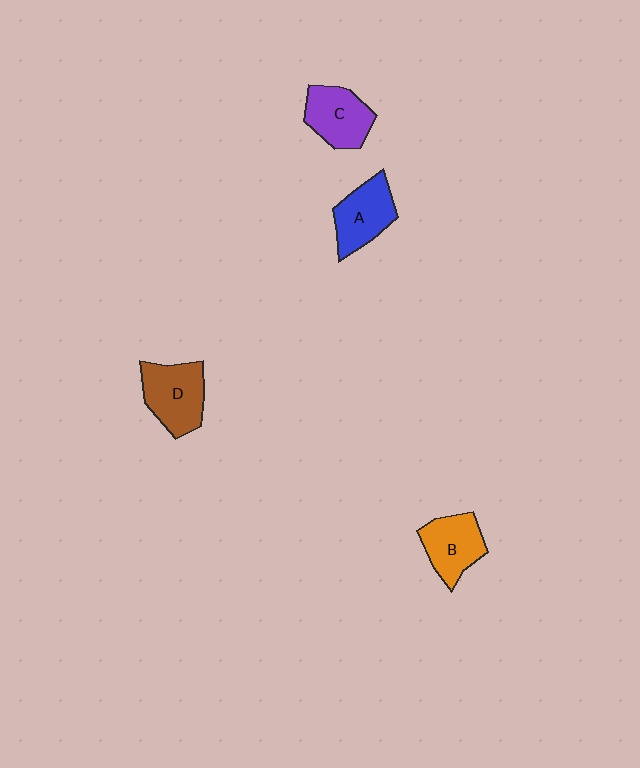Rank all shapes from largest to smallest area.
From largest to smallest: D (brown), A (blue), C (purple), B (orange).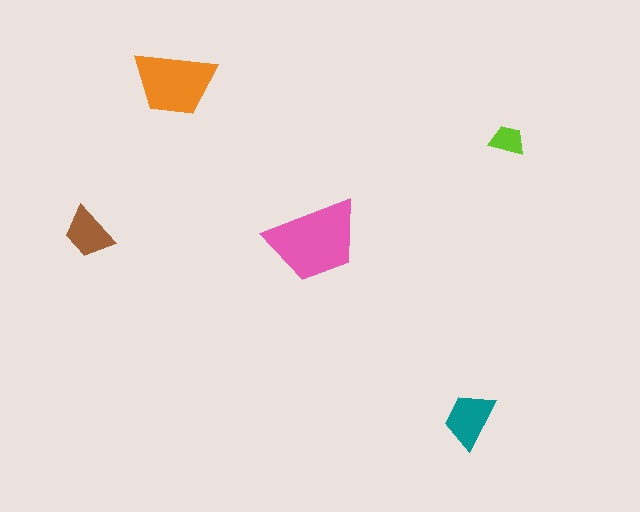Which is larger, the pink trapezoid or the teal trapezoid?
The pink one.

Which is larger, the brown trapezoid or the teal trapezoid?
The teal one.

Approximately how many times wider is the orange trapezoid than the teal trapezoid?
About 1.5 times wider.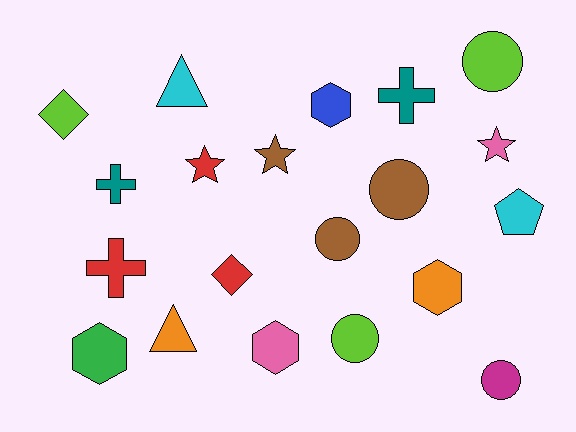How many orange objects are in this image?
There are 2 orange objects.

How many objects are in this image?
There are 20 objects.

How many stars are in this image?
There are 3 stars.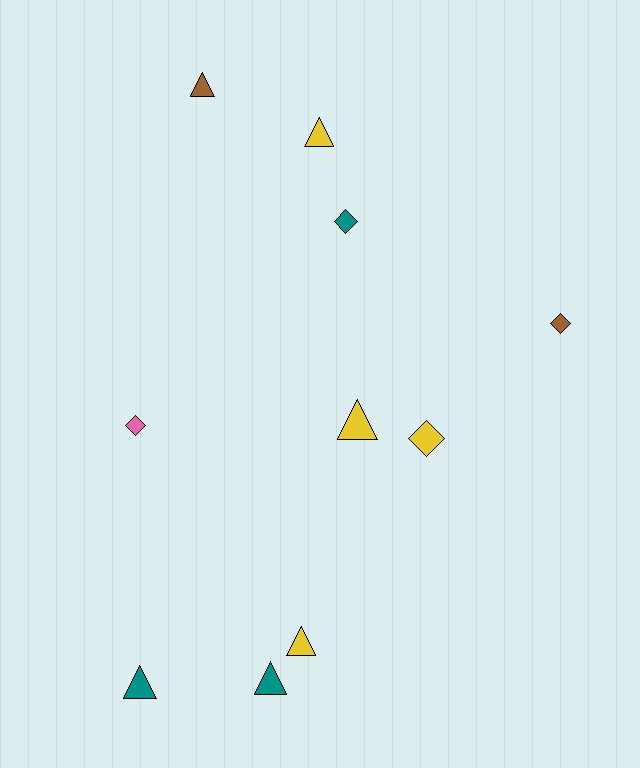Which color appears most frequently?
Yellow, with 4 objects.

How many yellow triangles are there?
There are 3 yellow triangles.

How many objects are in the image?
There are 10 objects.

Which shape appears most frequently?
Triangle, with 6 objects.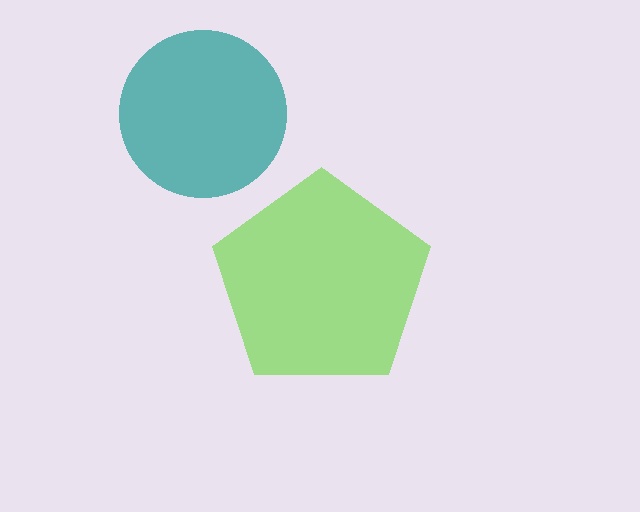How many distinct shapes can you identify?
There are 2 distinct shapes: a teal circle, a lime pentagon.